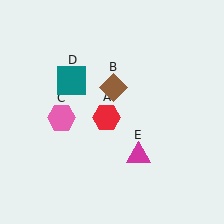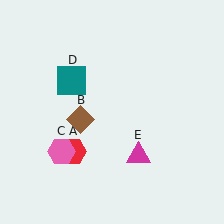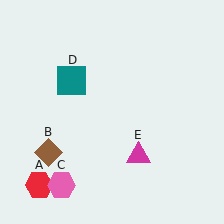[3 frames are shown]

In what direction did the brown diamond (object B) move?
The brown diamond (object B) moved down and to the left.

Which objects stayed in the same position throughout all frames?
Teal square (object D) and magenta triangle (object E) remained stationary.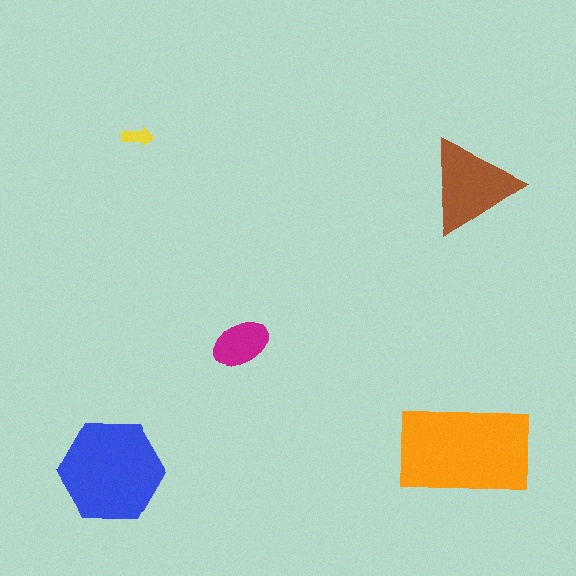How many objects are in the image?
There are 5 objects in the image.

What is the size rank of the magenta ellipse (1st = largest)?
4th.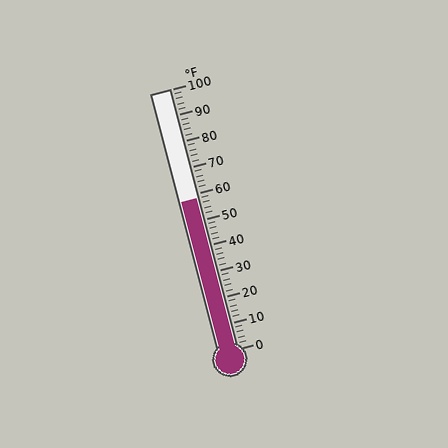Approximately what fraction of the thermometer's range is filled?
The thermometer is filled to approximately 60% of its range.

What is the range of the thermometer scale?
The thermometer scale ranges from 0°F to 100°F.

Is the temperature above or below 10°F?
The temperature is above 10°F.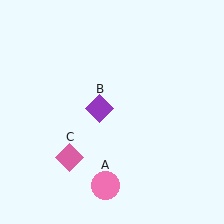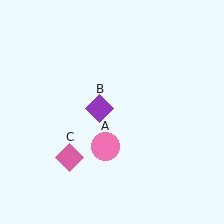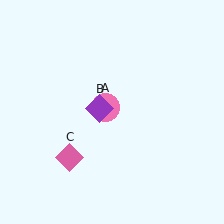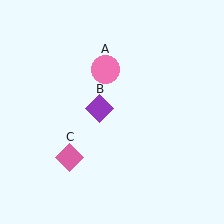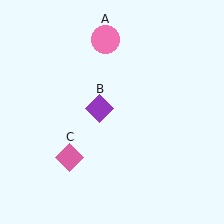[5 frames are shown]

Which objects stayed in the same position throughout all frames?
Purple diamond (object B) and pink diamond (object C) remained stationary.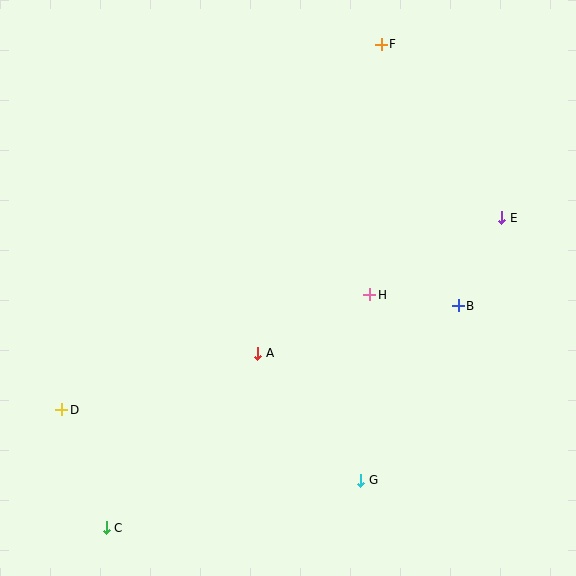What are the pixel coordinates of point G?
Point G is at (361, 480).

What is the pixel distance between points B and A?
The distance between B and A is 206 pixels.